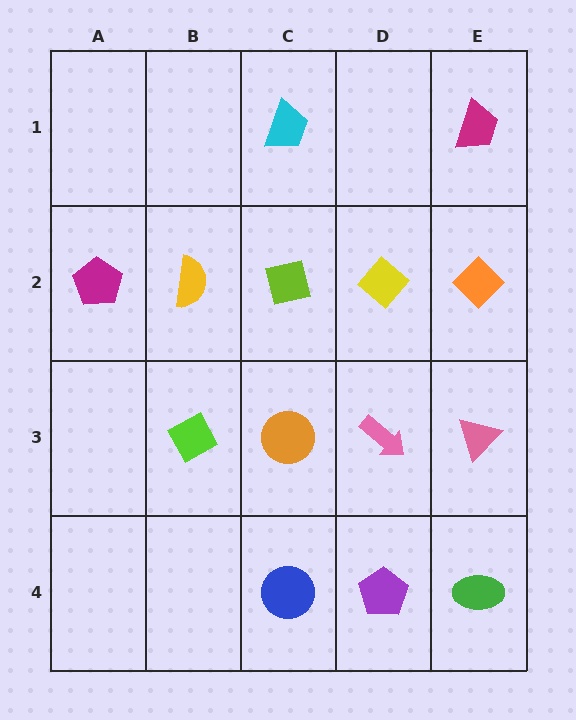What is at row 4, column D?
A purple pentagon.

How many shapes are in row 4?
3 shapes.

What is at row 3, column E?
A pink triangle.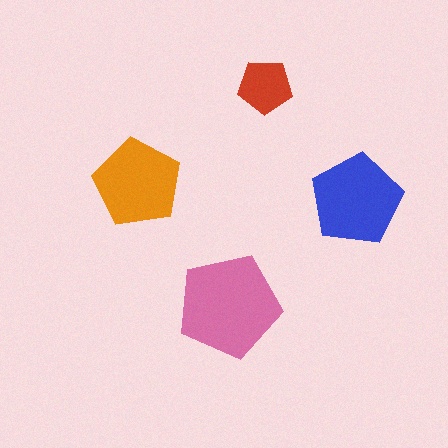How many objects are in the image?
There are 4 objects in the image.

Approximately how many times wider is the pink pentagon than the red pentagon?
About 2 times wider.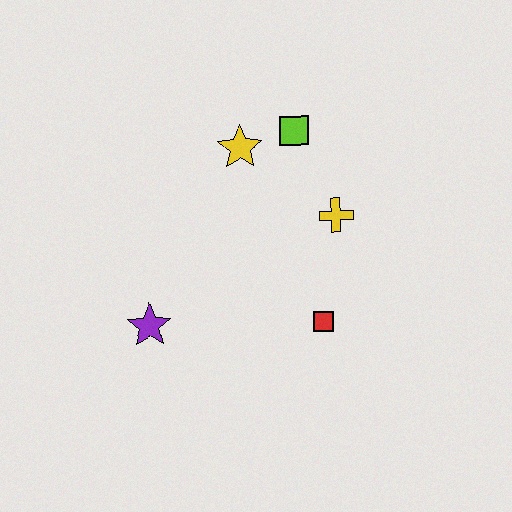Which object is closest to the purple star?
The red square is closest to the purple star.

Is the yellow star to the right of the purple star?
Yes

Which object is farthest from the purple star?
The lime square is farthest from the purple star.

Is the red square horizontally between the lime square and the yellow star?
No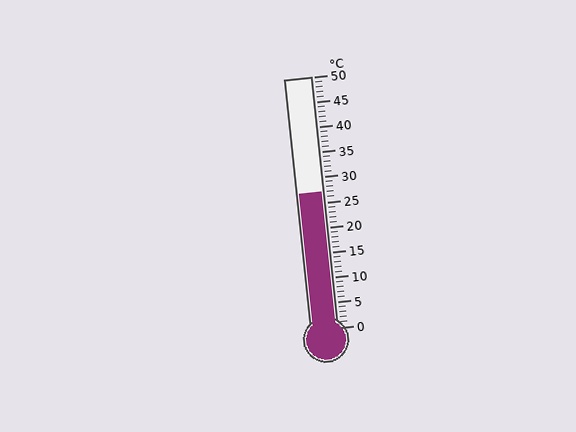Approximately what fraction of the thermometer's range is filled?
The thermometer is filled to approximately 55% of its range.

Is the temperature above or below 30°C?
The temperature is below 30°C.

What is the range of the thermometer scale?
The thermometer scale ranges from 0°C to 50°C.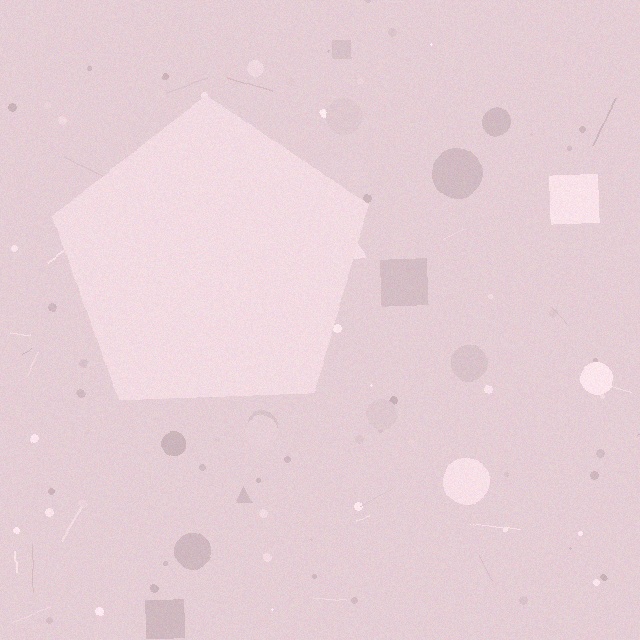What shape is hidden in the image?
A pentagon is hidden in the image.